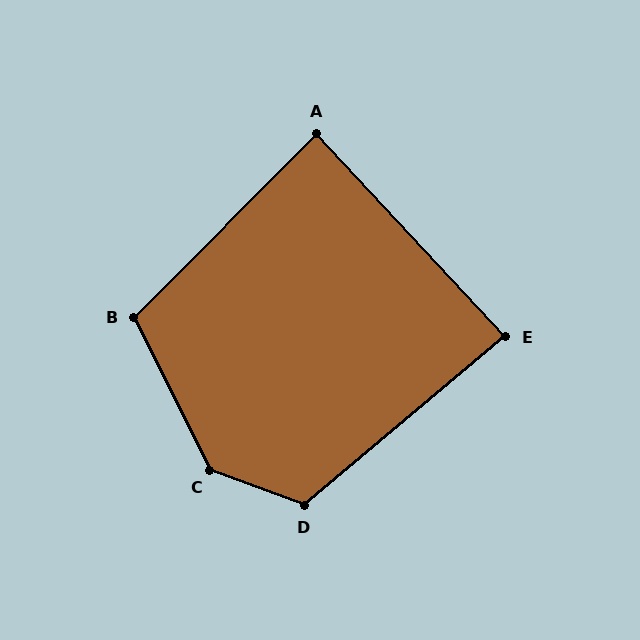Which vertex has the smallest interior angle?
E, at approximately 87 degrees.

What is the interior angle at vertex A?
Approximately 88 degrees (approximately right).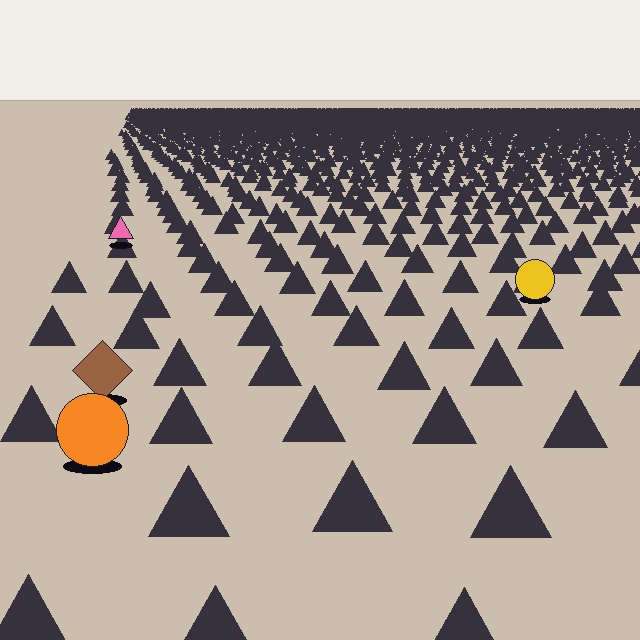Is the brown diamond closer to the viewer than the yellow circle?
Yes. The brown diamond is closer — you can tell from the texture gradient: the ground texture is coarser near it.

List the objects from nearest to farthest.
From nearest to farthest: the orange circle, the brown diamond, the yellow circle, the pink triangle.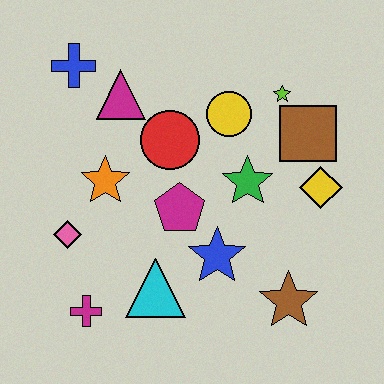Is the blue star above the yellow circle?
No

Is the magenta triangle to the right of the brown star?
No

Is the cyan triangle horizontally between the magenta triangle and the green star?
Yes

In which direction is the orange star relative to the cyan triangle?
The orange star is above the cyan triangle.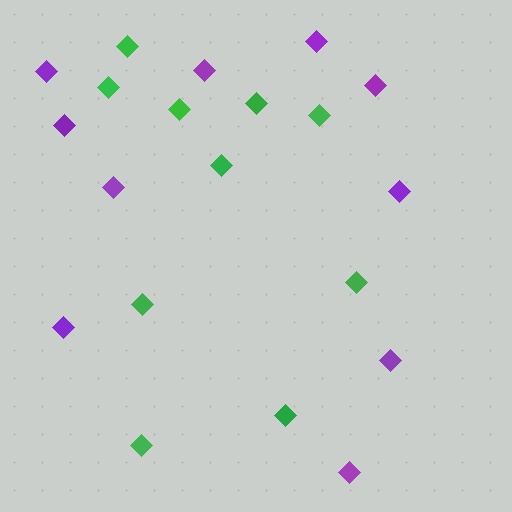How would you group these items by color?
There are 2 groups: one group of purple diamonds (10) and one group of green diamonds (10).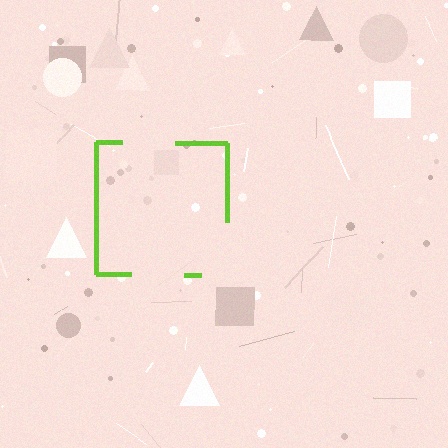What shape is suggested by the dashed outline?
The dashed outline suggests a square.